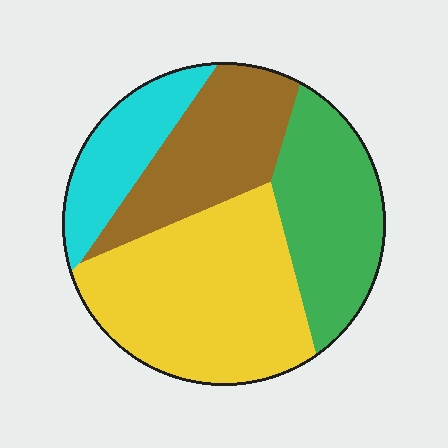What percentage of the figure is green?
Green takes up about one quarter (1/4) of the figure.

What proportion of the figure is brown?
Brown takes up about one fifth (1/5) of the figure.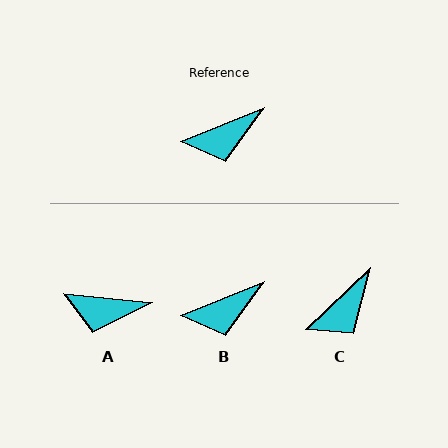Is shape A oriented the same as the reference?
No, it is off by about 28 degrees.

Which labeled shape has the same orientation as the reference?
B.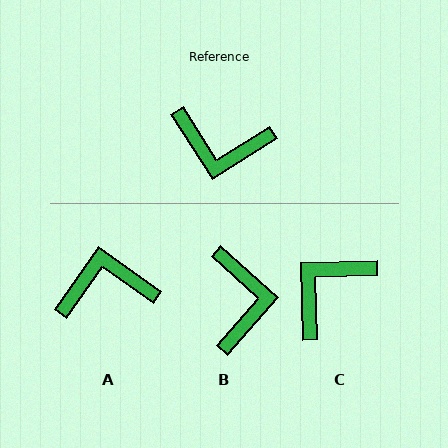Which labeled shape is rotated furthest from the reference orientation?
A, about 158 degrees away.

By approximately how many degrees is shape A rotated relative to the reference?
Approximately 158 degrees clockwise.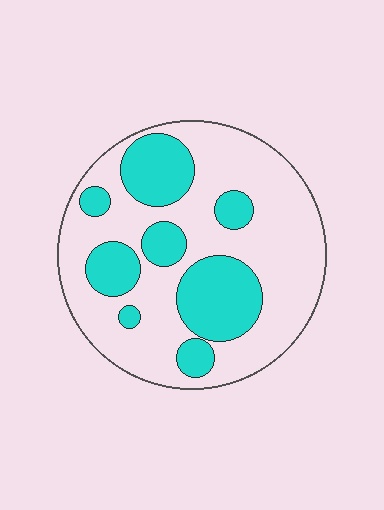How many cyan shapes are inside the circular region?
8.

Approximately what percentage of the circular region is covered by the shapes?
Approximately 30%.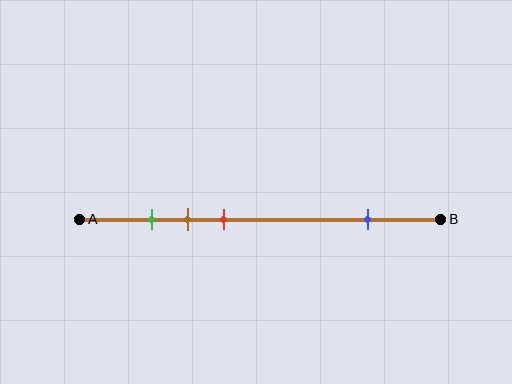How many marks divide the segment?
There are 4 marks dividing the segment.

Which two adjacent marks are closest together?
The green and brown marks are the closest adjacent pair.